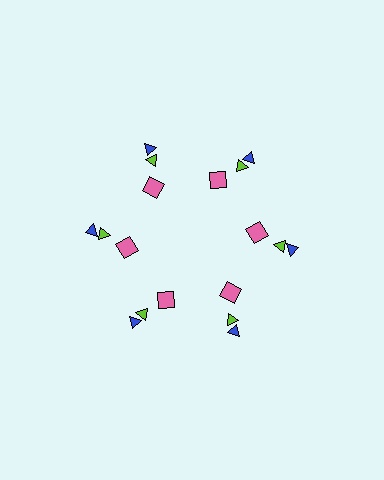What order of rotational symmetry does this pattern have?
This pattern has 6-fold rotational symmetry.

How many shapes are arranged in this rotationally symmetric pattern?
There are 18 shapes, arranged in 6 groups of 3.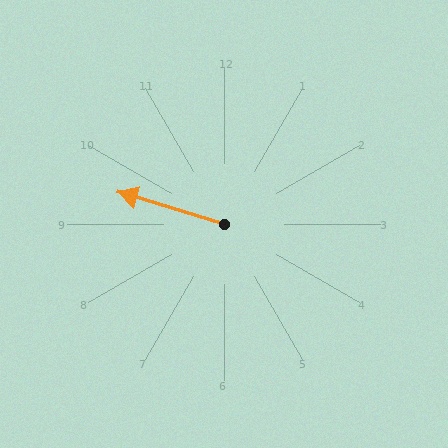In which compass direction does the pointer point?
West.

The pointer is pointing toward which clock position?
Roughly 10 o'clock.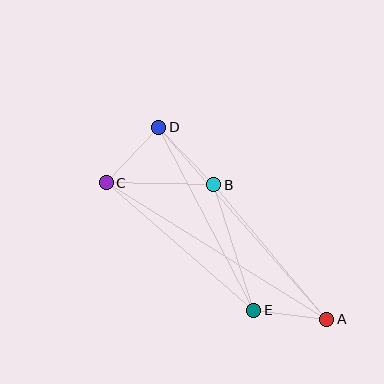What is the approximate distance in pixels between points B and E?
The distance between B and E is approximately 132 pixels.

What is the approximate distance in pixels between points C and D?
The distance between C and D is approximately 76 pixels.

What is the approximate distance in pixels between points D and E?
The distance between D and E is approximately 206 pixels.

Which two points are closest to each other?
Points A and E are closest to each other.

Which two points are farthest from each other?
Points A and C are farthest from each other.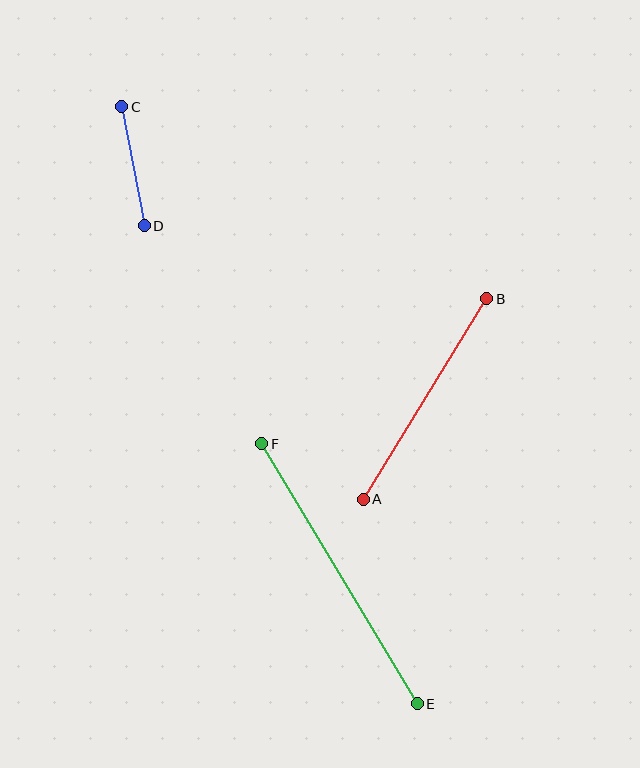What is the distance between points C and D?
The distance is approximately 121 pixels.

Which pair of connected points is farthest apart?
Points E and F are farthest apart.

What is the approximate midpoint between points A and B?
The midpoint is at approximately (425, 399) pixels.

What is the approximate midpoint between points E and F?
The midpoint is at approximately (339, 574) pixels.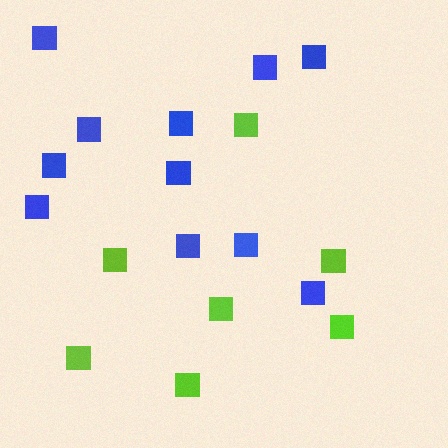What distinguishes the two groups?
There are 2 groups: one group of blue squares (11) and one group of lime squares (7).